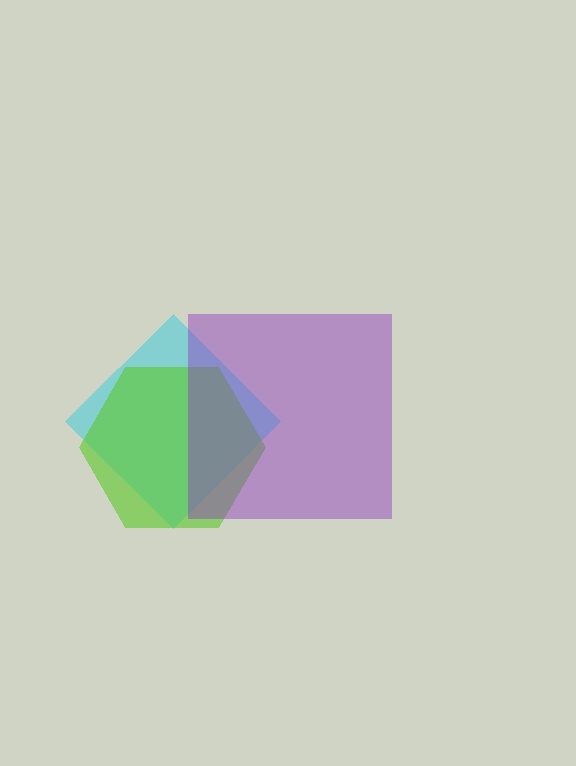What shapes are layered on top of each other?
The layered shapes are: a cyan diamond, a lime hexagon, a purple square.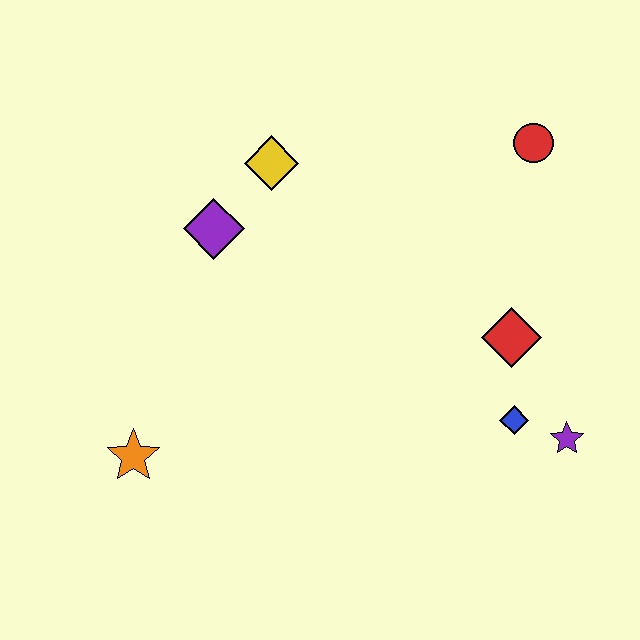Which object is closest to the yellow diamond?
The purple diamond is closest to the yellow diamond.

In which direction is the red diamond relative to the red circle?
The red diamond is below the red circle.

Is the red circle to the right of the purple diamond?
Yes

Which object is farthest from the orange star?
The red circle is farthest from the orange star.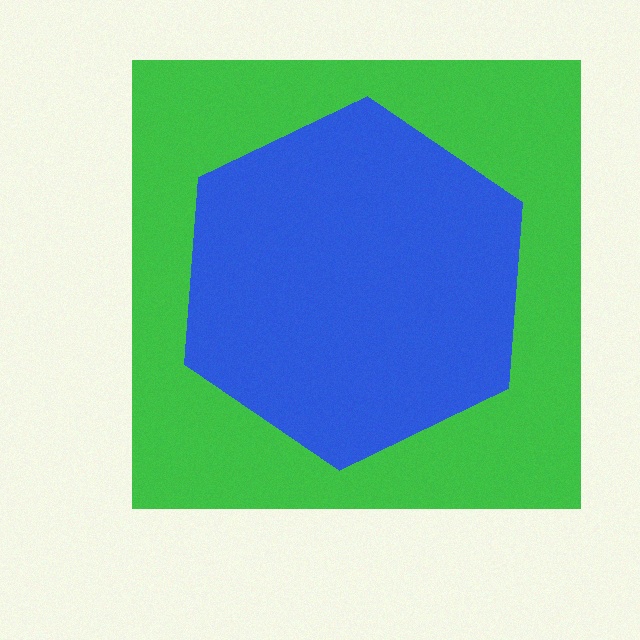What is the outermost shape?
The green square.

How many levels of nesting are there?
2.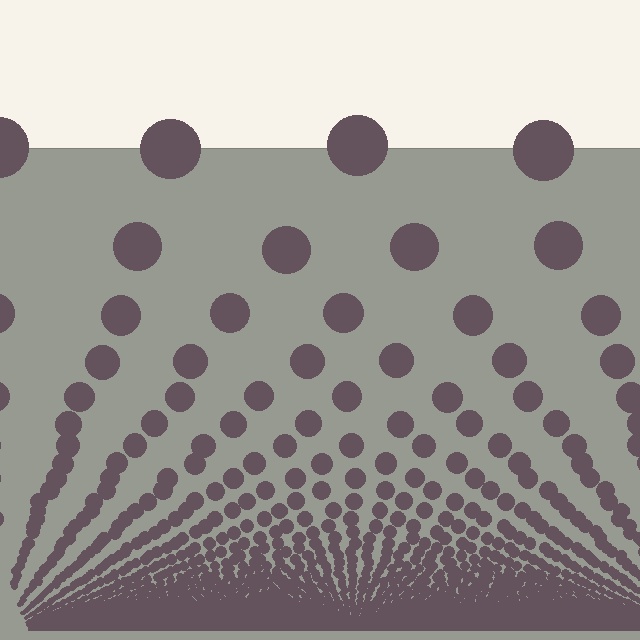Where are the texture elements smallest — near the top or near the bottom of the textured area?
Near the bottom.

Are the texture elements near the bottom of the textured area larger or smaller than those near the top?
Smaller. The gradient is inverted — elements near the bottom are smaller and denser.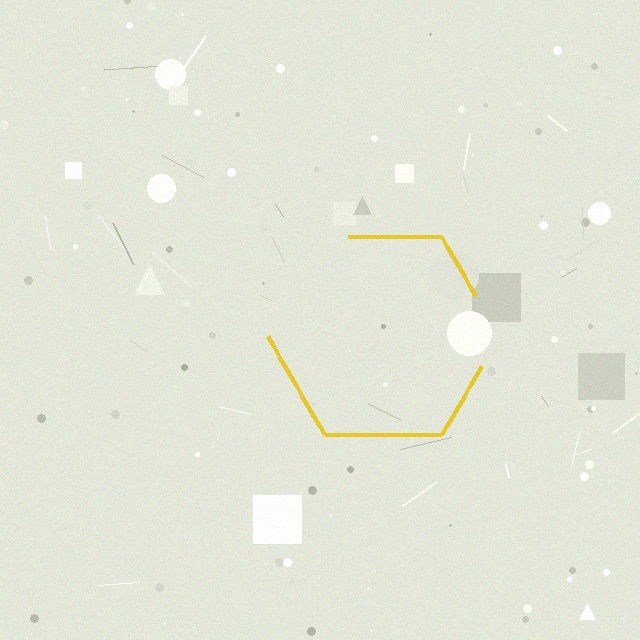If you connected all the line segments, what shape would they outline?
They would outline a hexagon.